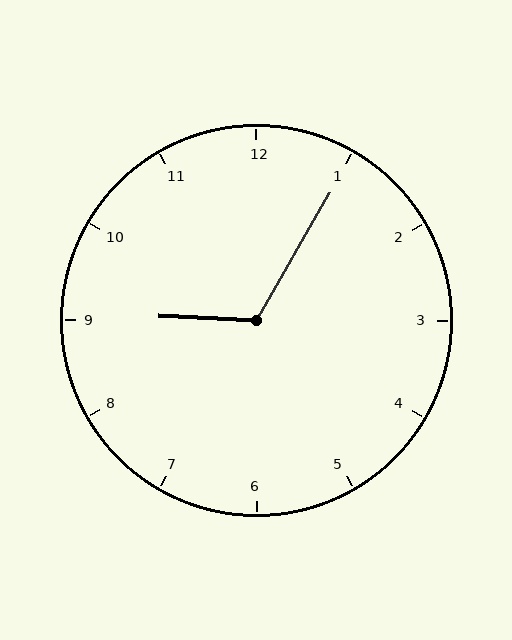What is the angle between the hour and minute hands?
Approximately 118 degrees.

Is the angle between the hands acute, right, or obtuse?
It is obtuse.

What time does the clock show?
9:05.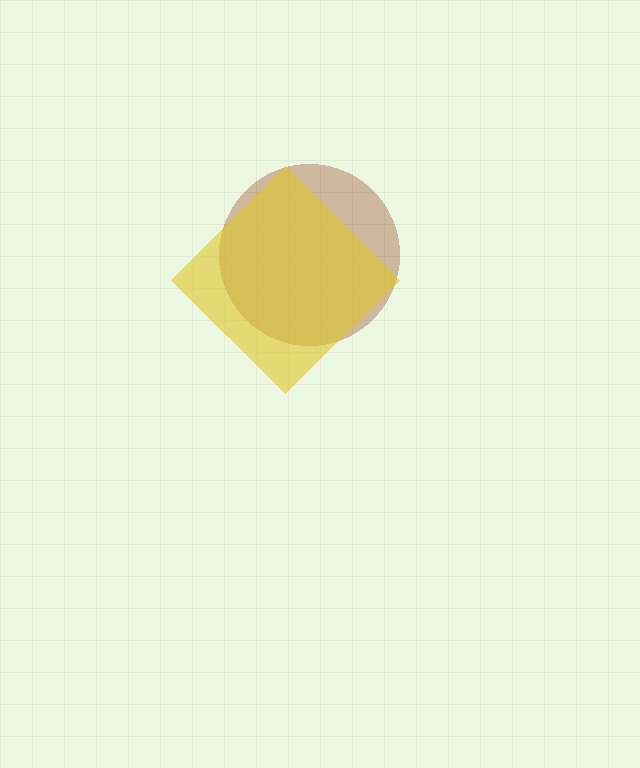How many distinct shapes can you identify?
There are 2 distinct shapes: a brown circle, a yellow diamond.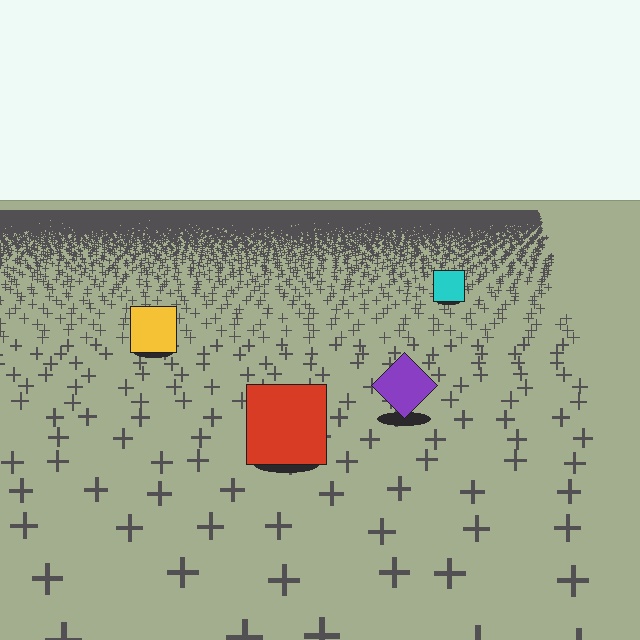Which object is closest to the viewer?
The red square is closest. The texture marks near it are larger and more spread out.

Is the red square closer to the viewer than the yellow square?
Yes. The red square is closer — you can tell from the texture gradient: the ground texture is coarser near it.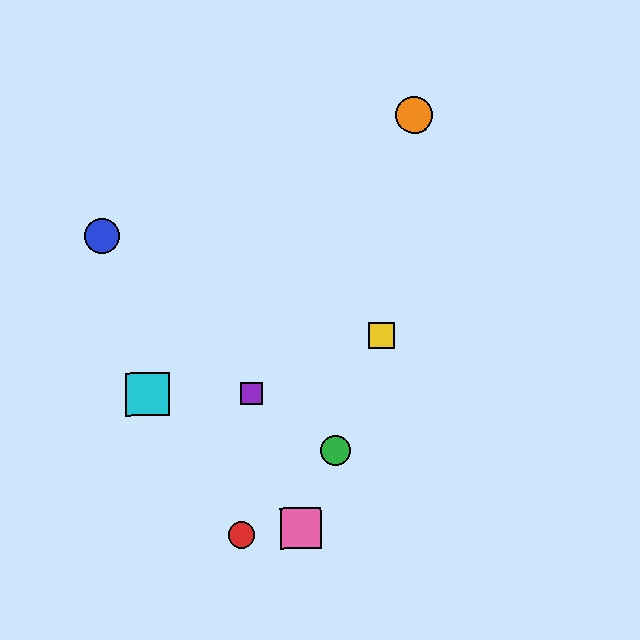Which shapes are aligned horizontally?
The purple square, the cyan square are aligned horizontally.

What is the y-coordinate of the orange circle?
The orange circle is at y≈115.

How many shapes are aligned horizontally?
2 shapes (the purple square, the cyan square) are aligned horizontally.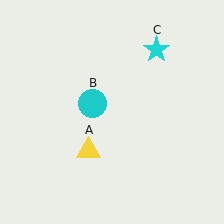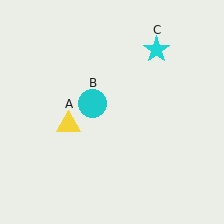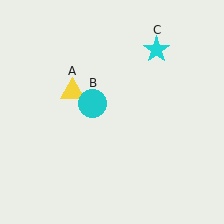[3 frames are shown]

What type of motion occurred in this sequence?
The yellow triangle (object A) rotated clockwise around the center of the scene.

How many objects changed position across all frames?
1 object changed position: yellow triangle (object A).